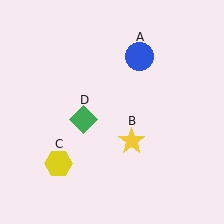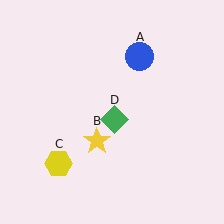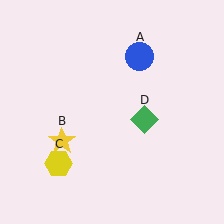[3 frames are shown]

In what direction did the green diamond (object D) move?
The green diamond (object D) moved right.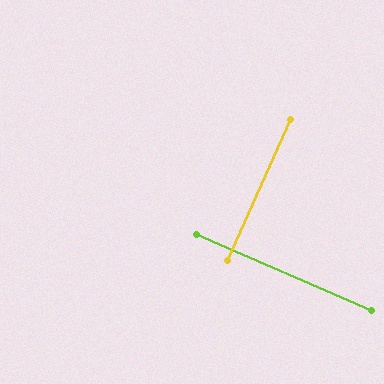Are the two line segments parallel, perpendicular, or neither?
Perpendicular — they meet at approximately 89°.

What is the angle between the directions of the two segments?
Approximately 89 degrees.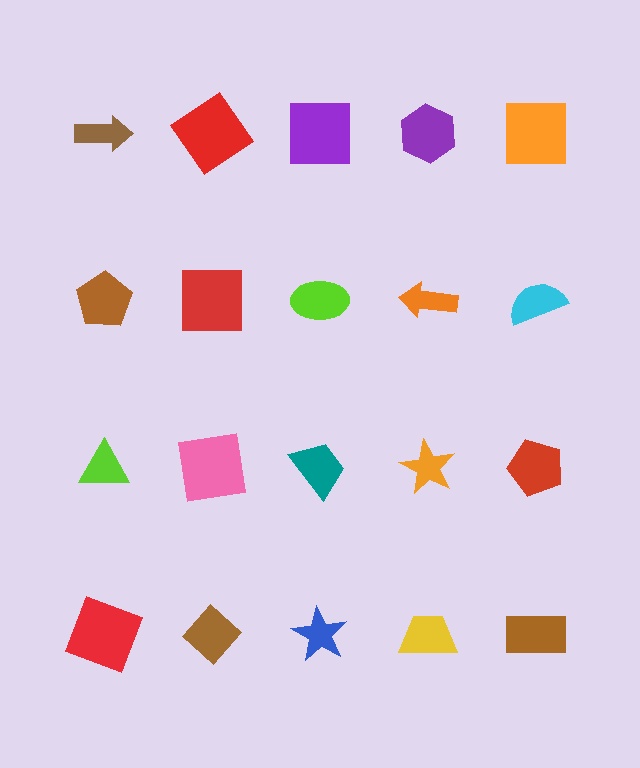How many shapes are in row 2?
5 shapes.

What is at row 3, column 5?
A red pentagon.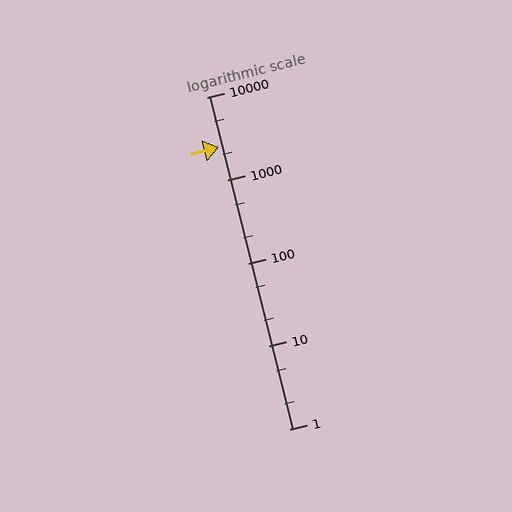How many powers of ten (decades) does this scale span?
The scale spans 4 decades, from 1 to 10000.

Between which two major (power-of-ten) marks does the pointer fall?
The pointer is between 1000 and 10000.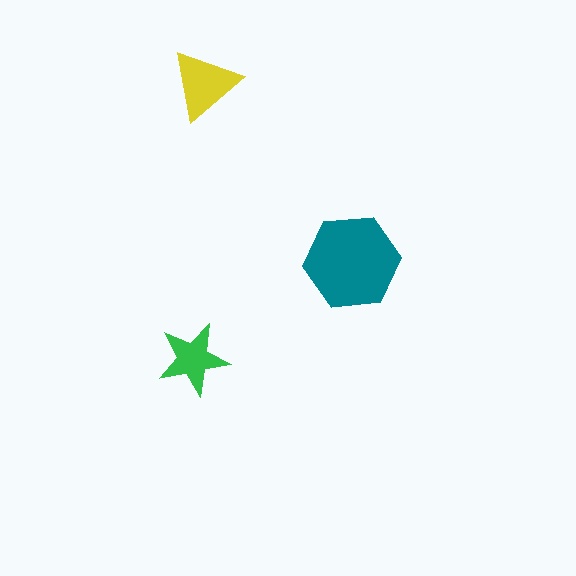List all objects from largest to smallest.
The teal hexagon, the yellow triangle, the green star.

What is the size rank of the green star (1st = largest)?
3rd.